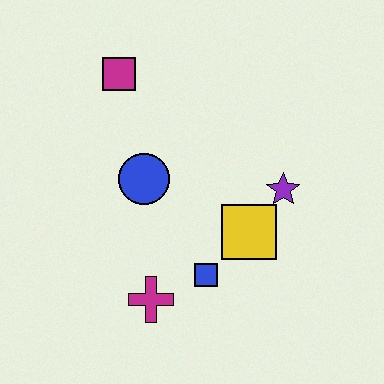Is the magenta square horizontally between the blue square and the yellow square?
No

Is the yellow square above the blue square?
Yes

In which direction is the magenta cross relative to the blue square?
The magenta cross is to the left of the blue square.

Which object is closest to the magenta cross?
The blue square is closest to the magenta cross.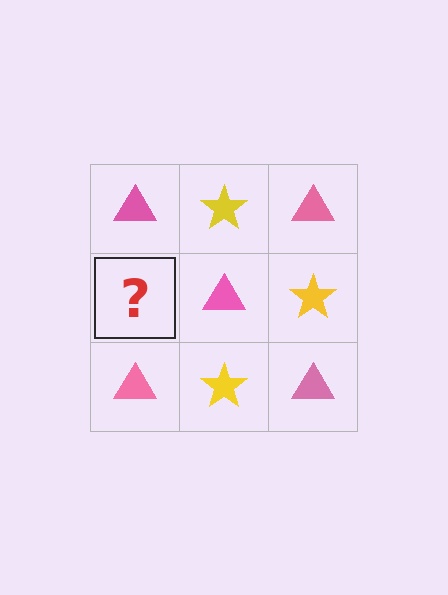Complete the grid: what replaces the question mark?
The question mark should be replaced with a yellow star.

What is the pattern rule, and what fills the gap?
The rule is that it alternates pink triangle and yellow star in a checkerboard pattern. The gap should be filled with a yellow star.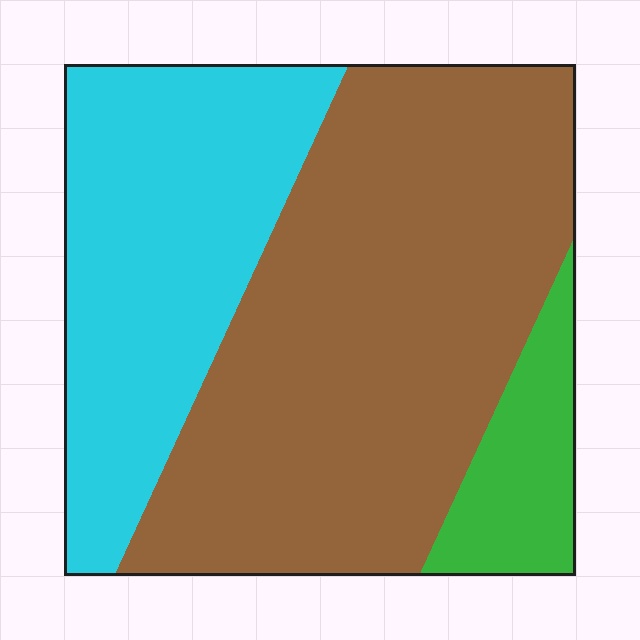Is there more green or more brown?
Brown.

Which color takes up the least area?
Green, at roughly 10%.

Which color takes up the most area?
Brown, at roughly 55%.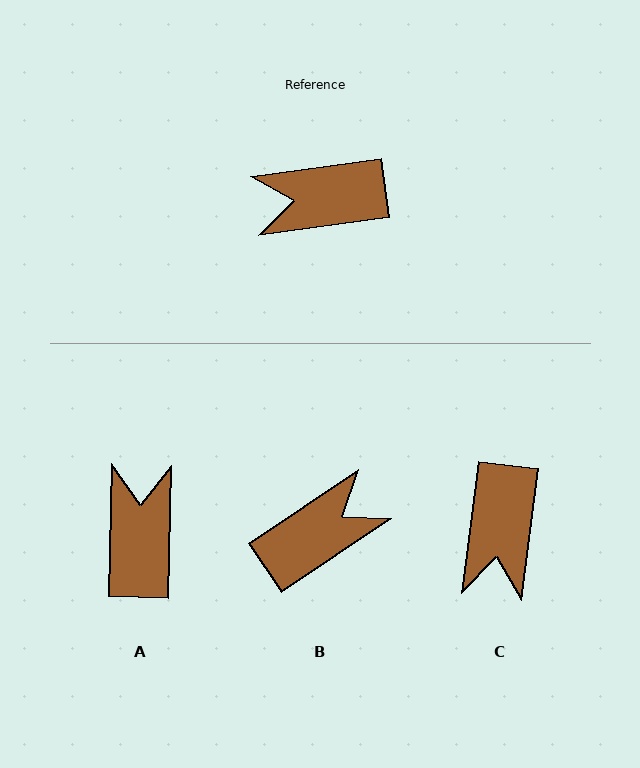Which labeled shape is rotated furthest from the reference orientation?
B, about 154 degrees away.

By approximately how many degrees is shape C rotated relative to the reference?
Approximately 75 degrees counter-clockwise.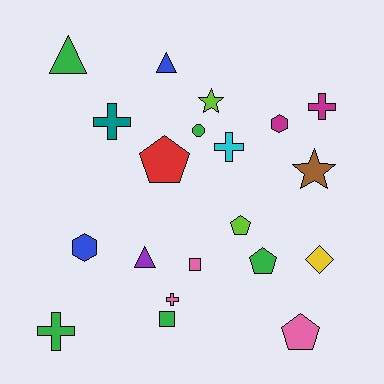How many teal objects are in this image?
There is 1 teal object.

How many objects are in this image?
There are 20 objects.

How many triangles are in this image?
There are 3 triangles.